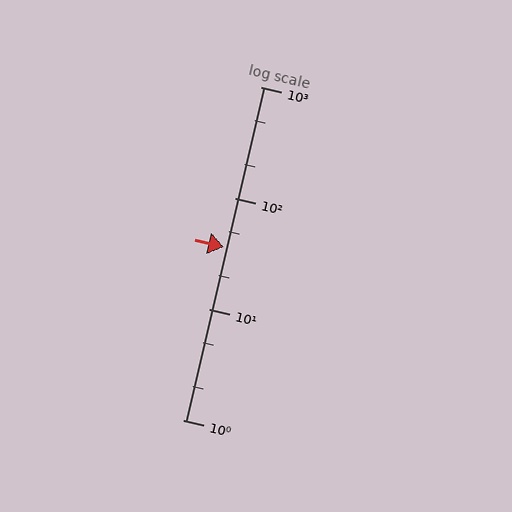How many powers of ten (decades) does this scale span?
The scale spans 3 decades, from 1 to 1000.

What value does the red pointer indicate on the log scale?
The pointer indicates approximately 36.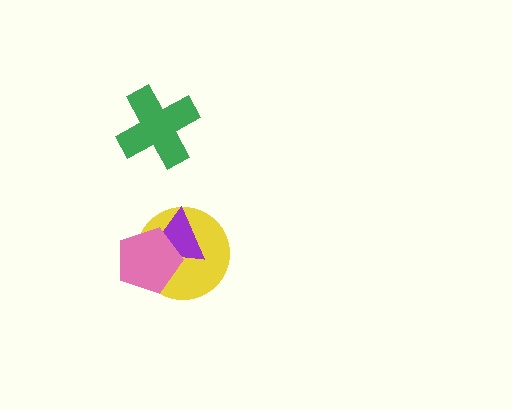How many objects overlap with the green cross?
0 objects overlap with the green cross.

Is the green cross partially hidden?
No, no other shape covers it.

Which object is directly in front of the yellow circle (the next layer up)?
The purple triangle is directly in front of the yellow circle.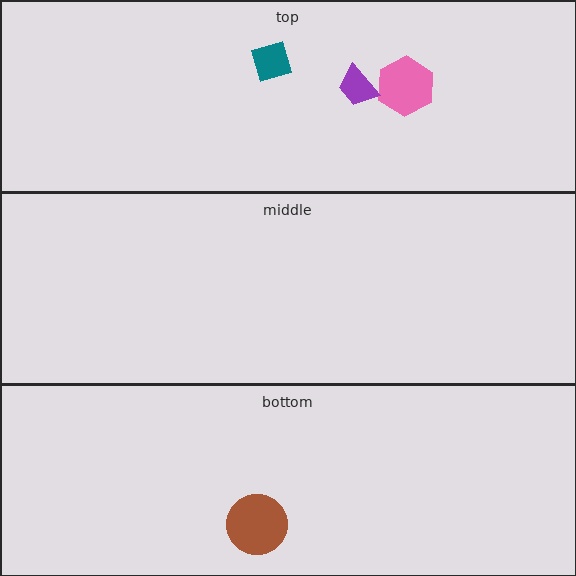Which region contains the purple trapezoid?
The top region.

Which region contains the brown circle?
The bottom region.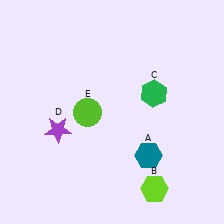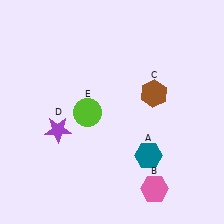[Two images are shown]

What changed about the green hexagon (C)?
In Image 1, C is green. In Image 2, it changed to brown.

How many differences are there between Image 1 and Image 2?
There are 2 differences between the two images.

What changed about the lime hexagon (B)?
In Image 1, B is lime. In Image 2, it changed to pink.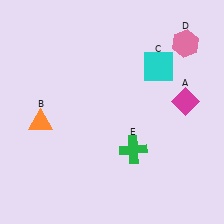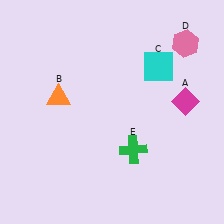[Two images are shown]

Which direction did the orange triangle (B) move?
The orange triangle (B) moved up.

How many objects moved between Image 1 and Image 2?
1 object moved between the two images.